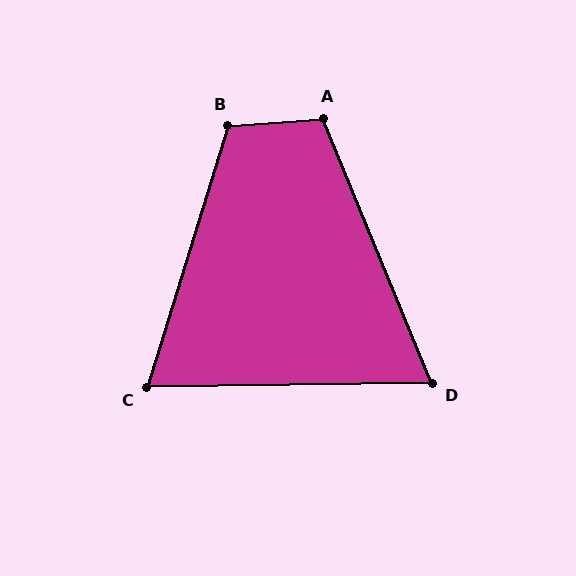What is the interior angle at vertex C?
Approximately 72 degrees (acute).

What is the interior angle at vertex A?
Approximately 108 degrees (obtuse).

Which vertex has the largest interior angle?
B, at approximately 112 degrees.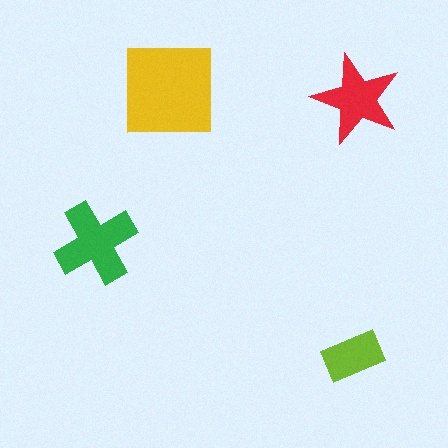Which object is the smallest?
The lime rectangle.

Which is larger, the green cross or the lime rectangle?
The green cross.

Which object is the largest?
The yellow square.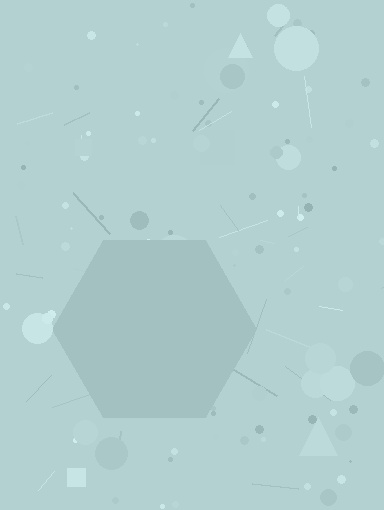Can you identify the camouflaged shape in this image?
The camouflaged shape is a hexagon.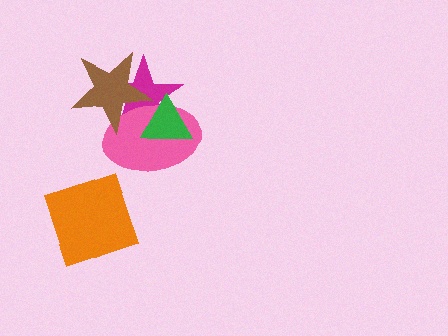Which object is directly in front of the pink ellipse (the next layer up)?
The brown star is directly in front of the pink ellipse.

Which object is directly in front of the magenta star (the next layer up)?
The pink ellipse is directly in front of the magenta star.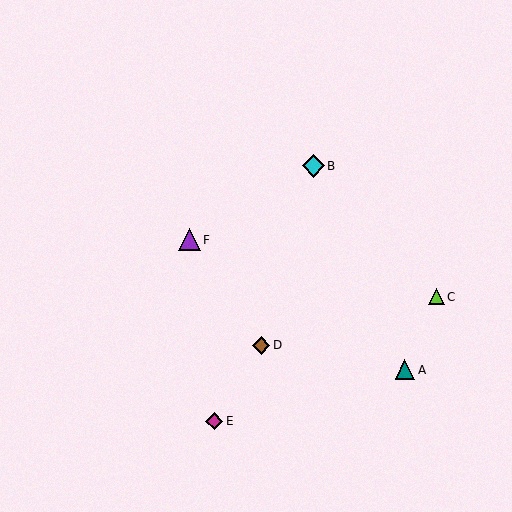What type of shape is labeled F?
Shape F is a purple triangle.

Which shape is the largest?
The cyan diamond (labeled B) is the largest.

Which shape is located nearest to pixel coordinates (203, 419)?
The magenta diamond (labeled E) at (214, 421) is nearest to that location.